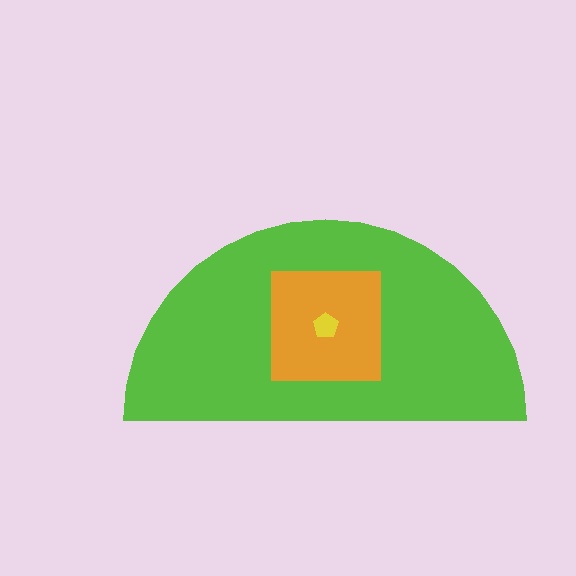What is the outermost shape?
The lime semicircle.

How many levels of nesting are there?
3.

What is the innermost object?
The yellow pentagon.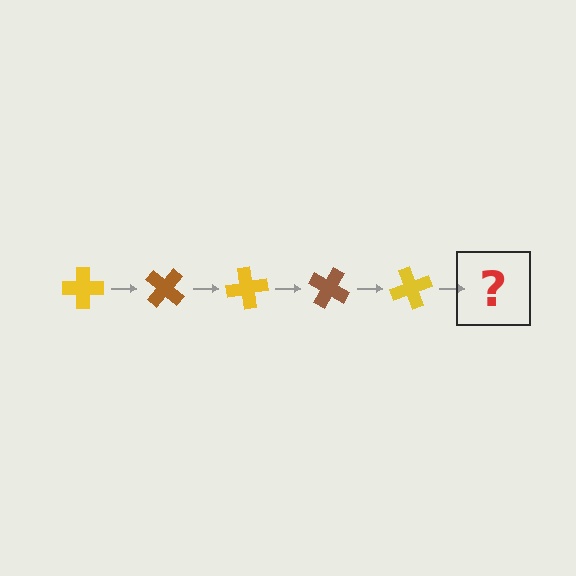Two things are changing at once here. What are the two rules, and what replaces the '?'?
The two rules are that it rotates 40 degrees each step and the color cycles through yellow and brown. The '?' should be a brown cross, rotated 200 degrees from the start.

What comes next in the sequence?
The next element should be a brown cross, rotated 200 degrees from the start.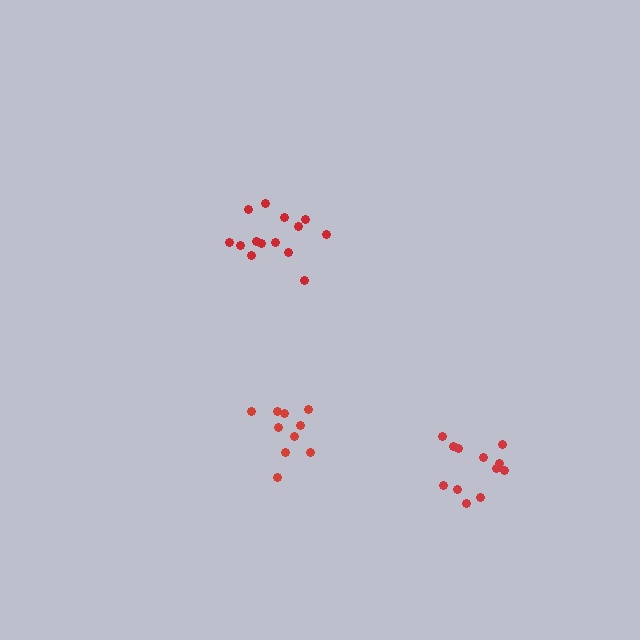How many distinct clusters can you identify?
There are 3 distinct clusters.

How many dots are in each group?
Group 1: 10 dots, Group 2: 14 dots, Group 3: 12 dots (36 total).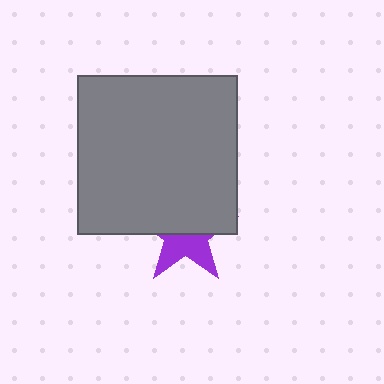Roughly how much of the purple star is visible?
A small part of it is visible (roughly 43%).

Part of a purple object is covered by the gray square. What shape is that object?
It is a star.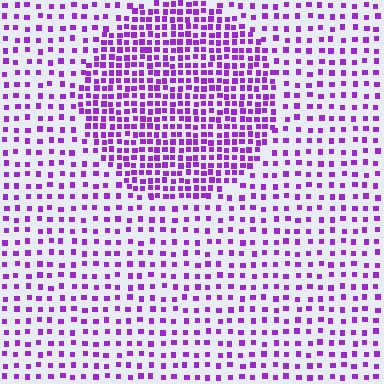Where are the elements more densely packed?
The elements are more densely packed inside the circle boundary.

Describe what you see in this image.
The image contains small purple elements arranged at two different densities. A circle-shaped region is visible where the elements are more densely packed than the surrounding area.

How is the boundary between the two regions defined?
The boundary is defined by a change in element density (approximately 2.1x ratio). All elements are the same color, size, and shape.